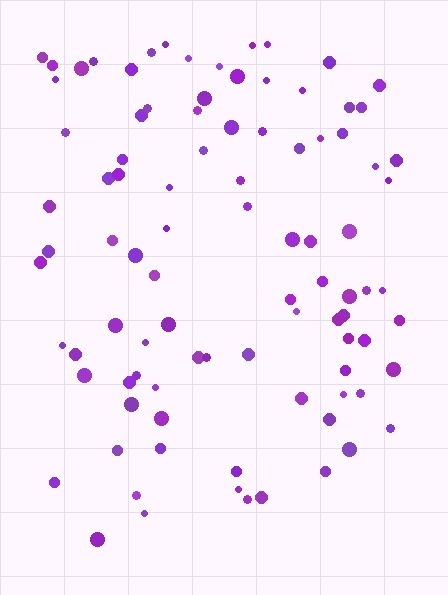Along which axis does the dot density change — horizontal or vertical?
Vertical.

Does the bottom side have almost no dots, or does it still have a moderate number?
Still a moderate number, just noticeably fewer than the top.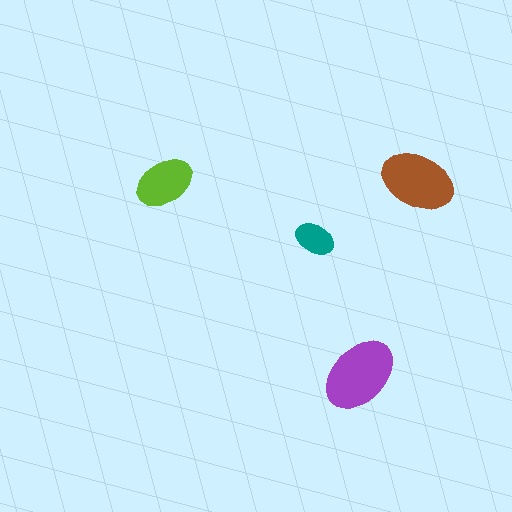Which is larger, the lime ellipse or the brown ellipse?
The brown one.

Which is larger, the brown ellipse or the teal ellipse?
The brown one.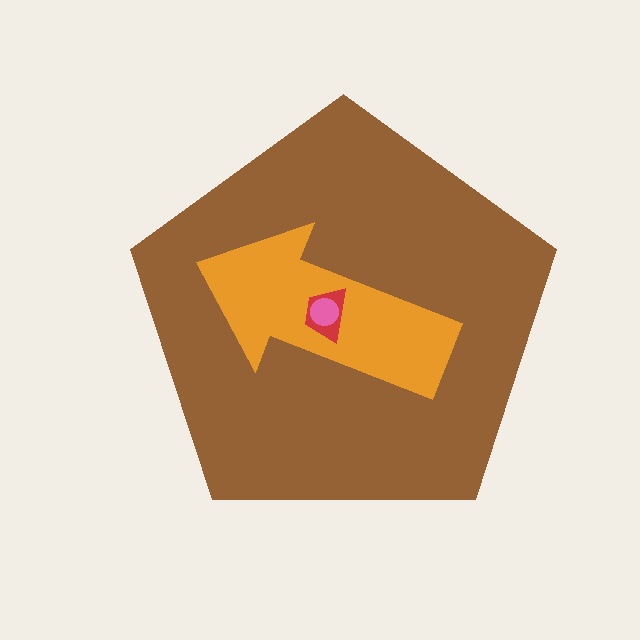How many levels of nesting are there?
4.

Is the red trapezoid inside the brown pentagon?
Yes.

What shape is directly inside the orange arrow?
The red trapezoid.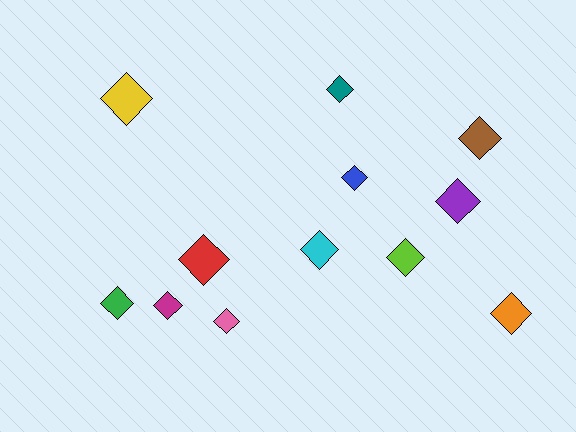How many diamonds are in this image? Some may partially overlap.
There are 12 diamonds.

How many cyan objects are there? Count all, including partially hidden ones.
There is 1 cyan object.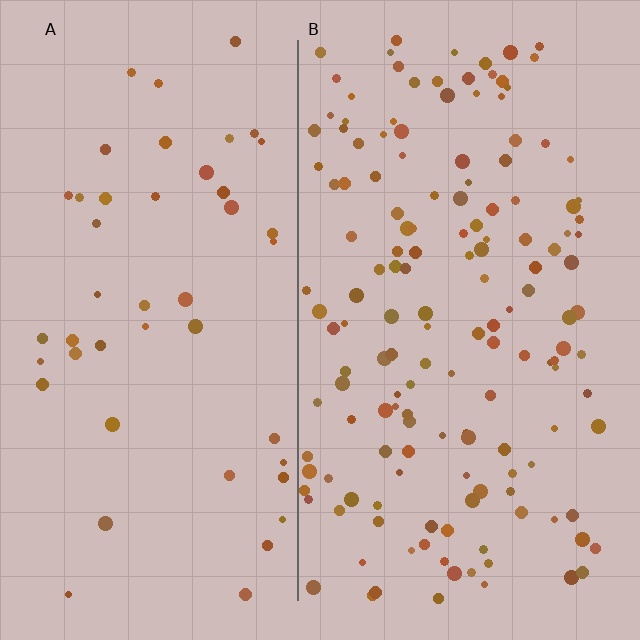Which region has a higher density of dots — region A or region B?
B (the right).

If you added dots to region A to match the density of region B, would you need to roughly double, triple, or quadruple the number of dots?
Approximately triple.